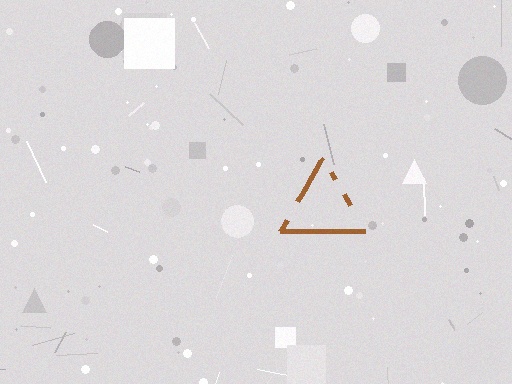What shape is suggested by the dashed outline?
The dashed outline suggests a triangle.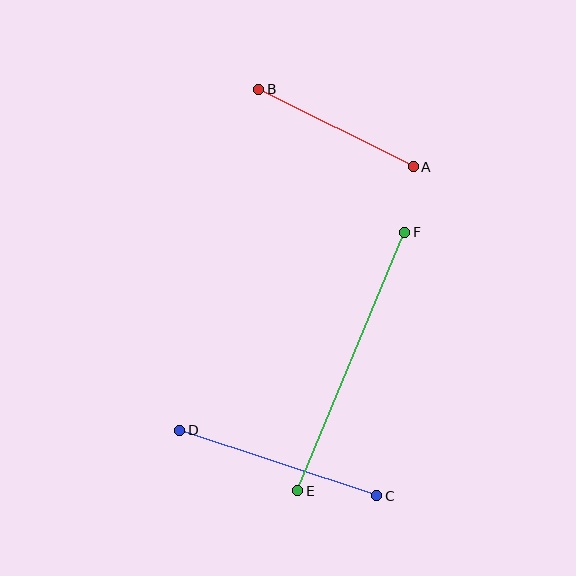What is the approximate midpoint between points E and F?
The midpoint is at approximately (351, 362) pixels.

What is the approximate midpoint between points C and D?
The midpoint is at approximately (278, 463) pixels.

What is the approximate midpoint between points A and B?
The midpoint is at approximately (336, 128) pixels.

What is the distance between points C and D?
The distance is approximately 208 pixels.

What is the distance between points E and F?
The distance is approximately 280 pixels.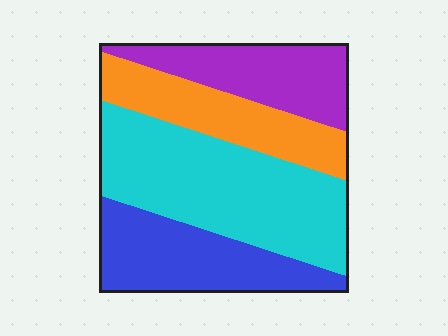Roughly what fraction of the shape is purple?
Purple covers 19% of the shape.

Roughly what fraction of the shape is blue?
Blue covers roughly 25% of the shape.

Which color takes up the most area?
Cyan, at roughly 40%.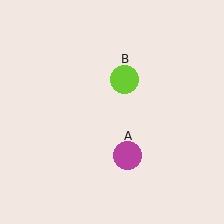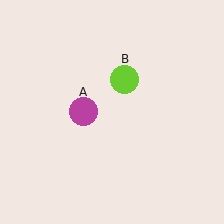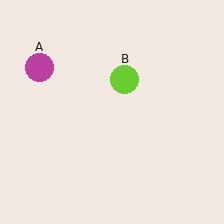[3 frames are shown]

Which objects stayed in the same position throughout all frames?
Lime circle (object B) remained stationary.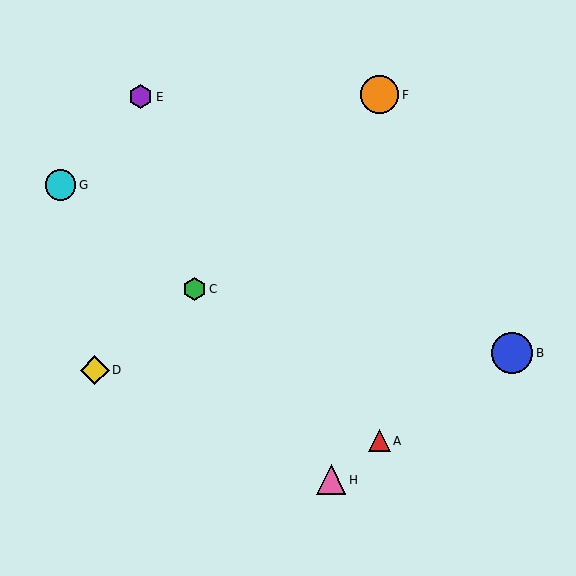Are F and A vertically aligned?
Yes, both are at x≈380.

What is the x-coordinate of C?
Object C is at x≈194.